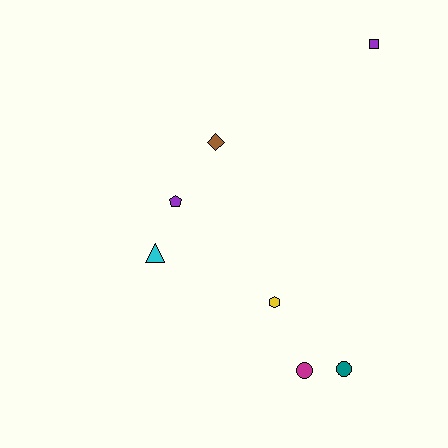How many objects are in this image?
There are 7 objects.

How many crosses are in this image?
There are no crosses.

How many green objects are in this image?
There are no green objects.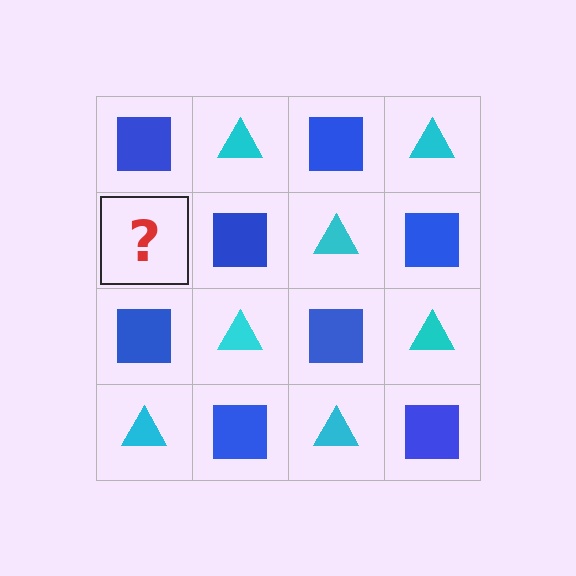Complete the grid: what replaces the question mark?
The question mark should be replaced with a cyan triangle.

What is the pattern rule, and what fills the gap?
The rule is that it alternates blue square and cyan triangle in a checkerboard pattern. The gap should be filled with a cyan triangle.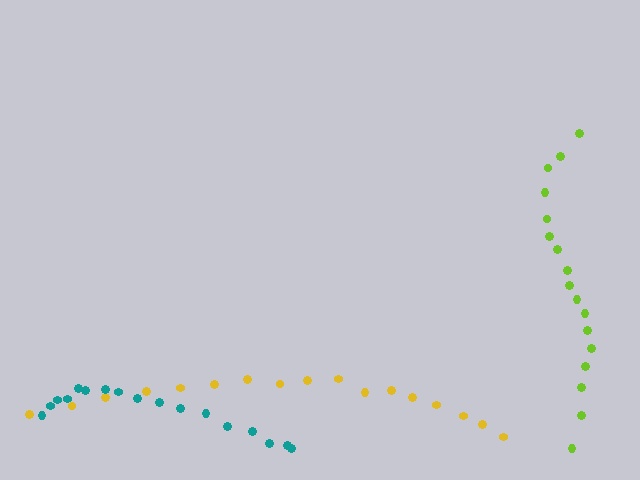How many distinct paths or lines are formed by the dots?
There are 3 distinct paths.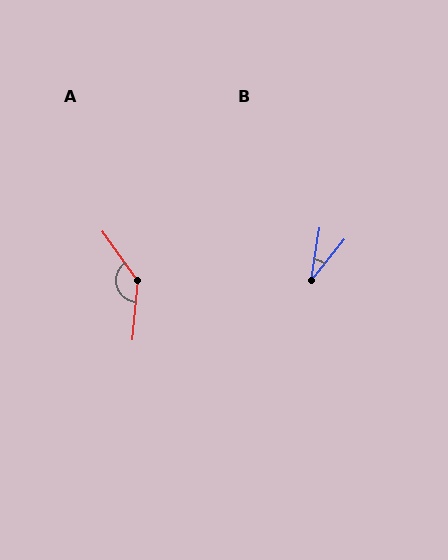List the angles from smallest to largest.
B (29°), A (140°).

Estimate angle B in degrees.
Approximately 29 degrees.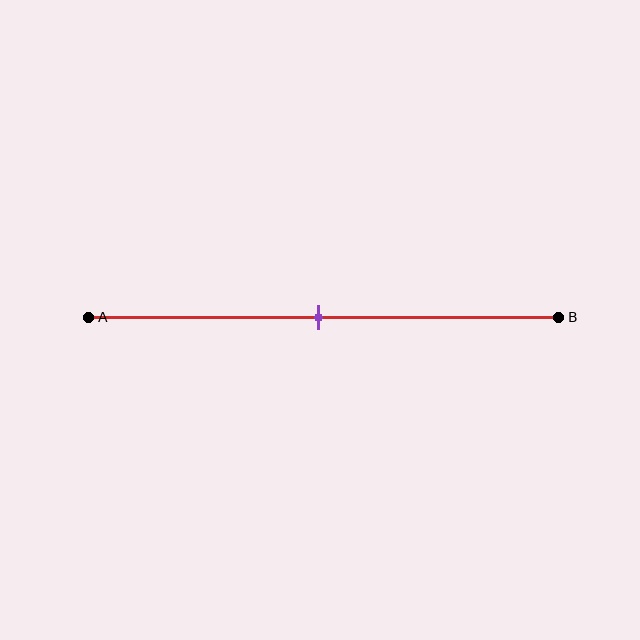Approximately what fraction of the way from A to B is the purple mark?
The purple mark is approximately 50% of the way from A to B.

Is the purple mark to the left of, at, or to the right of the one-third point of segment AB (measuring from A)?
The purple mark is to the right of the one-third point of segment AB.